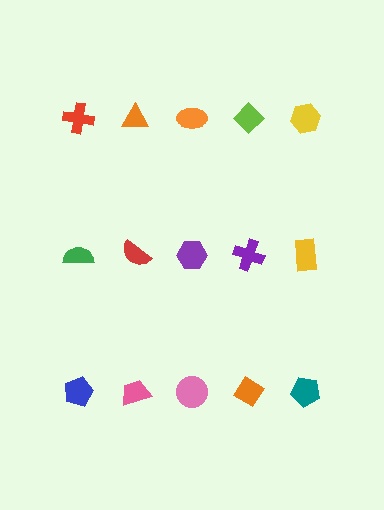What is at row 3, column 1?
A blue pentagon.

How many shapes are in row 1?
5 shapes.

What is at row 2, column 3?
A purple hexagon.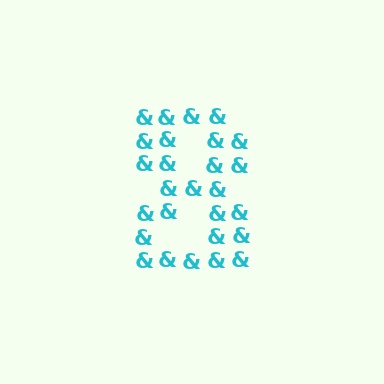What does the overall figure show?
The overall figure shows the digit 8.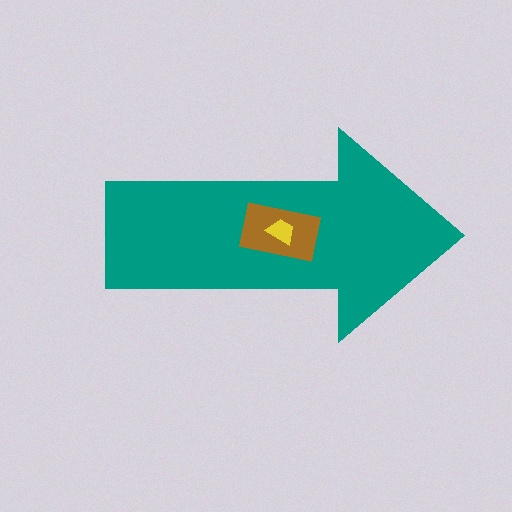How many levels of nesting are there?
3.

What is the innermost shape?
The yellow trapezoid.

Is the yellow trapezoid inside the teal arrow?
Yes.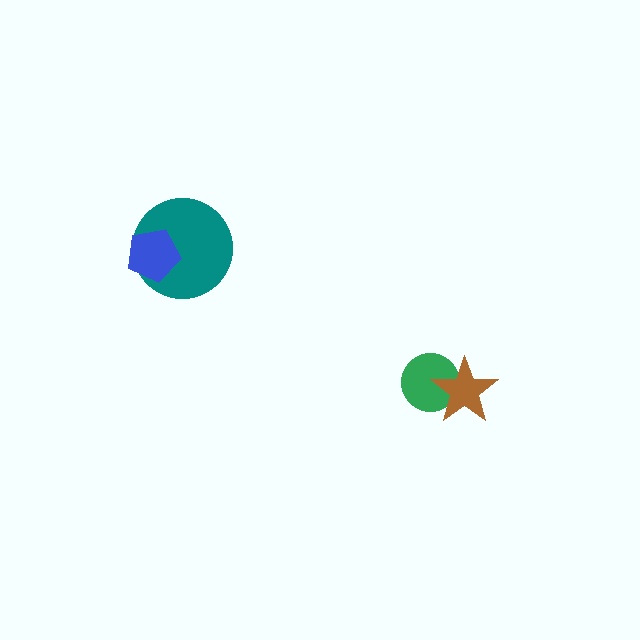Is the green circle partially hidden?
Yes, it is partially covered by another shape.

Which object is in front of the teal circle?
The blue pentagon is in front of the teal circle.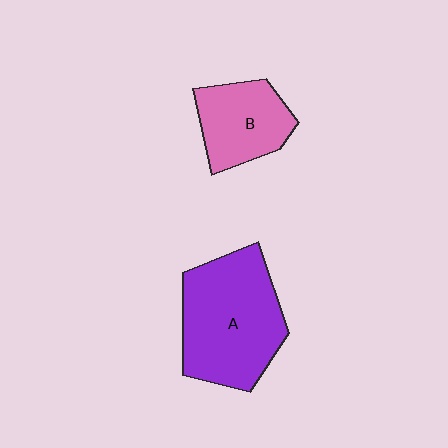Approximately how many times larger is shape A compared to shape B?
Approximately 1.7 times.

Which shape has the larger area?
Shape A (purple).